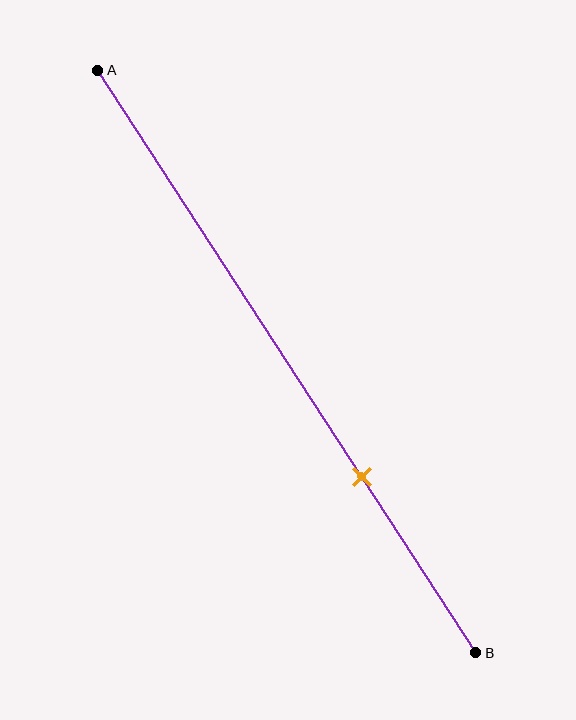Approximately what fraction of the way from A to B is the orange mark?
The orange mark is approximately 70% of the way from A to B.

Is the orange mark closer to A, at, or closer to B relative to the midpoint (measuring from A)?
The orange mark is closer to point B than the midpoint of segment AB.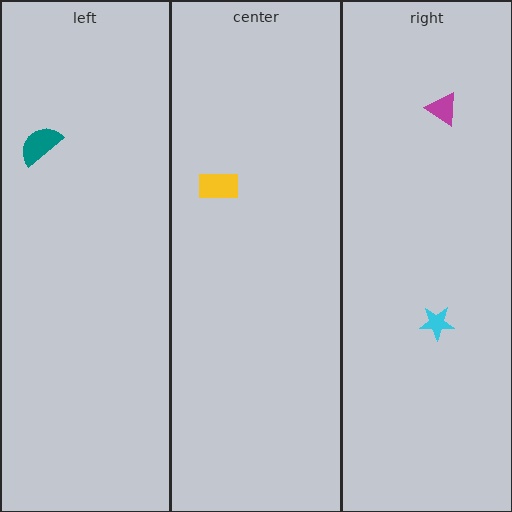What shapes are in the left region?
The teal semicircle.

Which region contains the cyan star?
The right region.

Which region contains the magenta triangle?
The right region.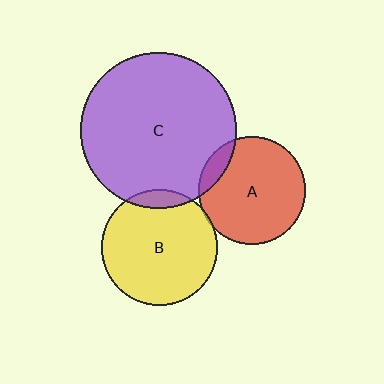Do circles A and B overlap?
Yes.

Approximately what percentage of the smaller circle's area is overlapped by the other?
Approximately 5%.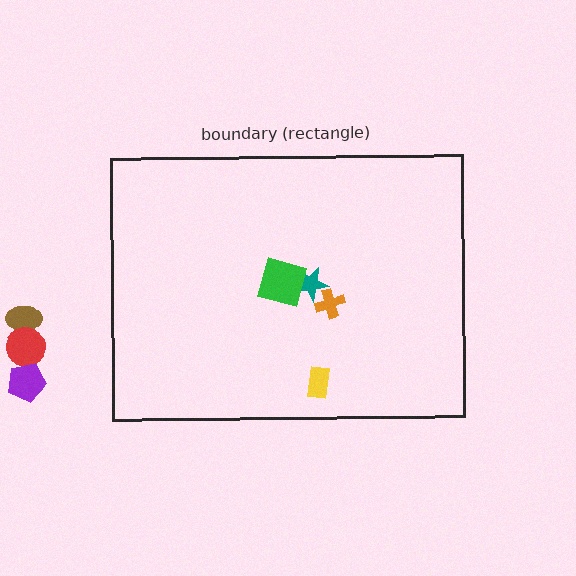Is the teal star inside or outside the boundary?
Inside.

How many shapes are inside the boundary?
4 inside, 3 outside.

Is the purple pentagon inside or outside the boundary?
Outside.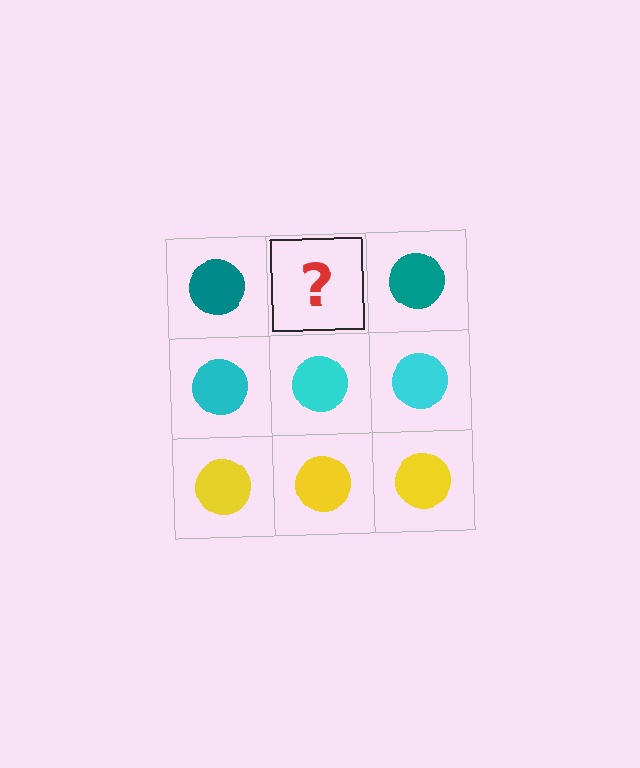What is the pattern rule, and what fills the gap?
The rule is that each row has a consistent color. The gap should be filled with a teal circle.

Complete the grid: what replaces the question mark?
The question mark should be replaced with a teal circle.